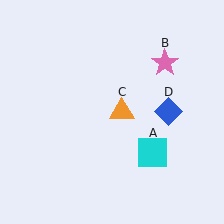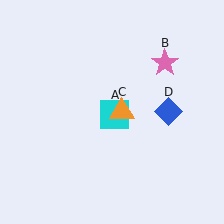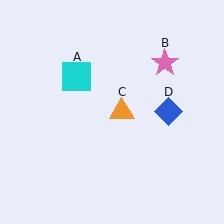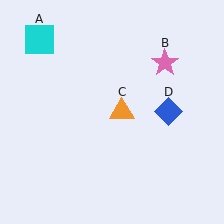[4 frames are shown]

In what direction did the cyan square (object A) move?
The cyan square (object A) moved up and to the left.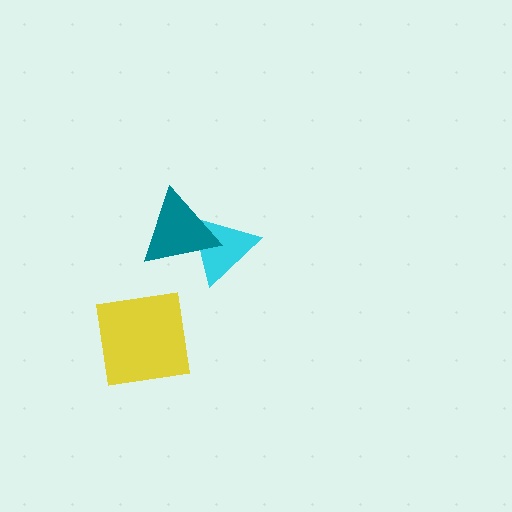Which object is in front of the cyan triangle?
The teal triangle is in front of the cyan triangle.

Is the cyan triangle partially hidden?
Yes, it is partially covered by another shape.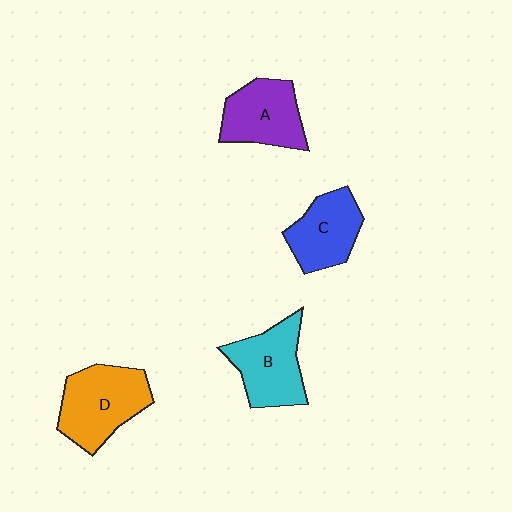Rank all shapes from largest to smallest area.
From largest to smallest: D (orange), B (cyan), A (purple), C (blue).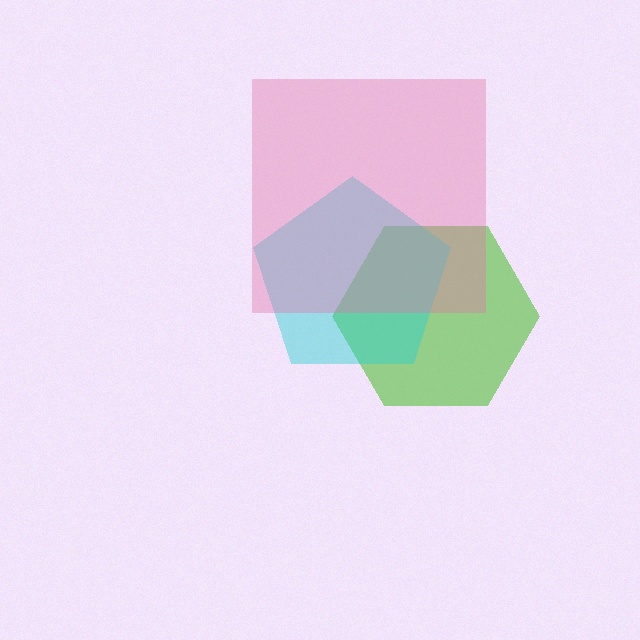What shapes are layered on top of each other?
The layered shapes are: a lime hexagon, a cyan pentagon, a pink square.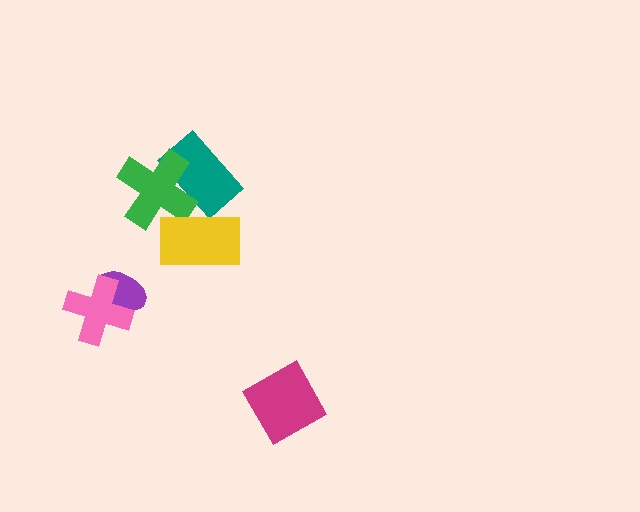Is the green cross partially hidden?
Yes, it is partially covered by another shape.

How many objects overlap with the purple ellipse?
1 object overlaps with the purple ellipse.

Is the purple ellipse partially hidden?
Yes, it is partially covered by another shape.